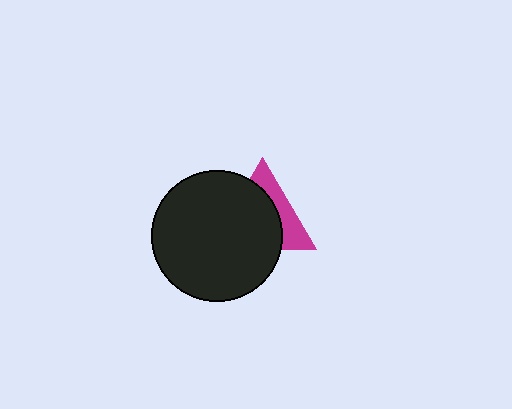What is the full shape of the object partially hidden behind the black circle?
The partially hidden object is a magenta triangle.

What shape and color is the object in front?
The object in front is a black circle.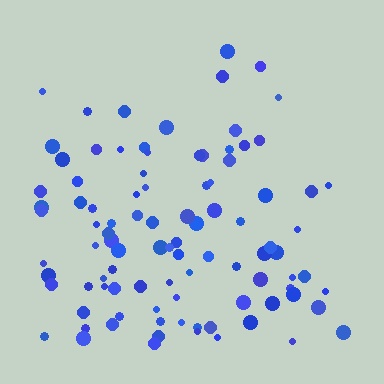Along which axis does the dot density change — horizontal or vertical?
Vertical.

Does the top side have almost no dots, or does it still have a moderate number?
Still a moderate number, just noticeably fewer than the bottom.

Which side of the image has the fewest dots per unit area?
The top.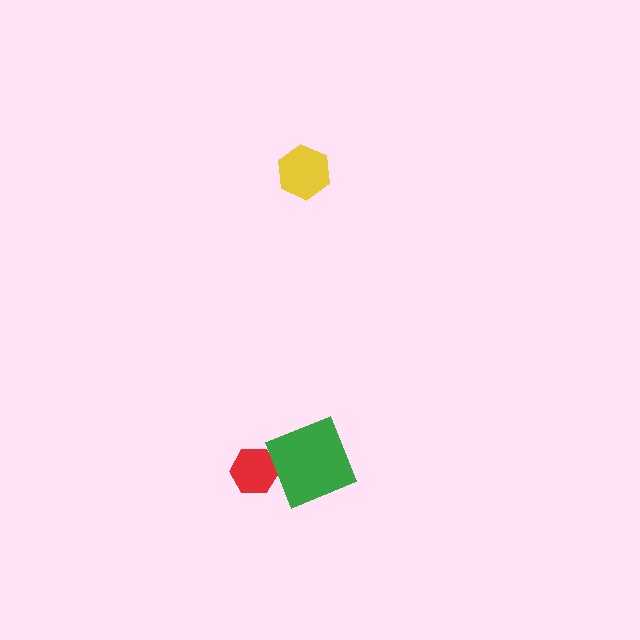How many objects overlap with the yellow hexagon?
0 objects overlap with the yellow hexagon.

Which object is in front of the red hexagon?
The green diamond is in front of the red hexagon.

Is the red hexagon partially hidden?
Yes, it is partially covered by another shape.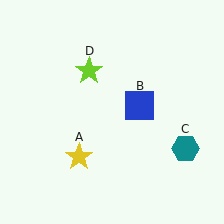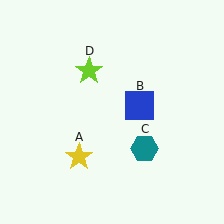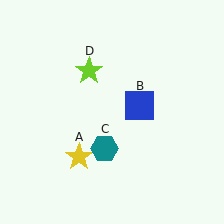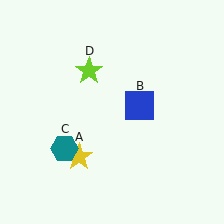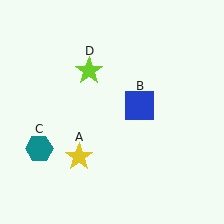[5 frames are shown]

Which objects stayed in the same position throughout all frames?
Yellow star (object A) and blue square (object B) and lime star (object D) remained stationary.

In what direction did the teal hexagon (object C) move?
The teal hexagon (object C) moved left.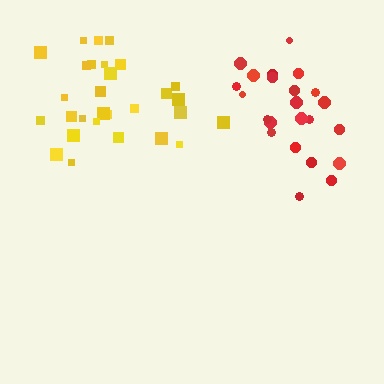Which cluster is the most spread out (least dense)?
Yellow.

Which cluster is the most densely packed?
Red.